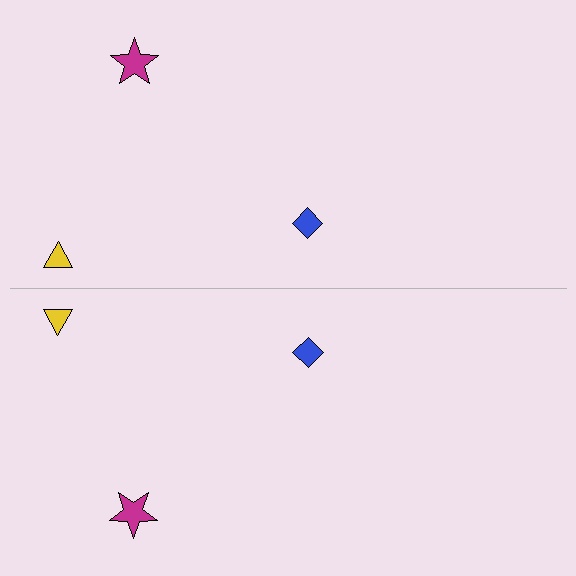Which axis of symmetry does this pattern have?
The pattern has a horizontal axis of symmetry running through the center of the image.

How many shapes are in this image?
There are 6 shapes in this image.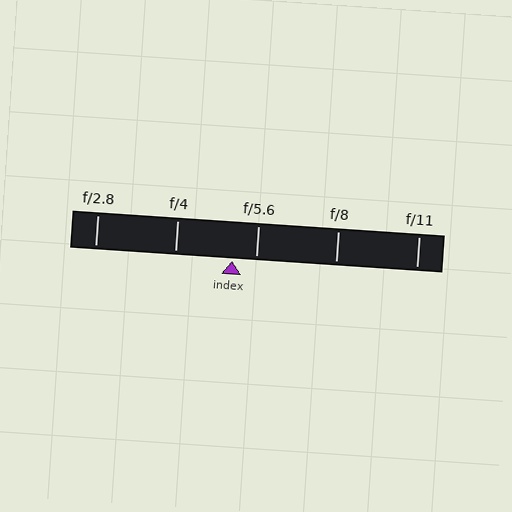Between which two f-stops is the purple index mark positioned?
The index mark is between f/4 and f/5.6.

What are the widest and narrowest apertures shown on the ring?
The widest aperture shown is f/2.8 and the narrowest is f/11.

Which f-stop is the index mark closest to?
The index mark is closest to f/5.6.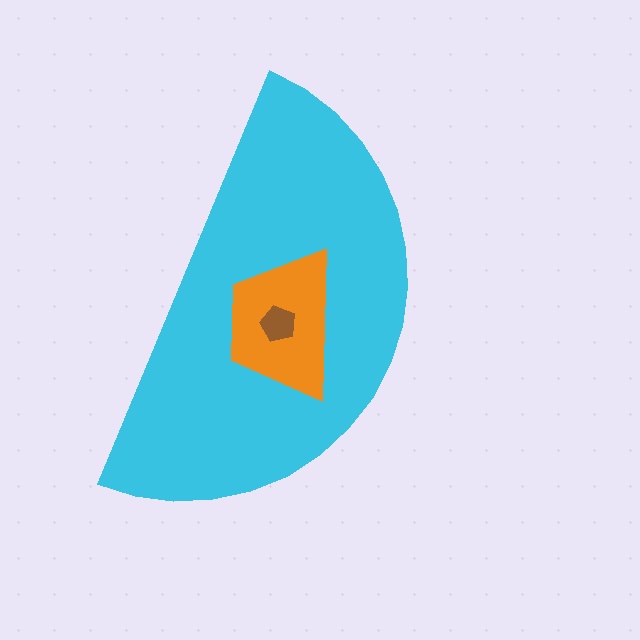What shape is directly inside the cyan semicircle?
The orange trapezoid.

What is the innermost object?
The brown pentagon.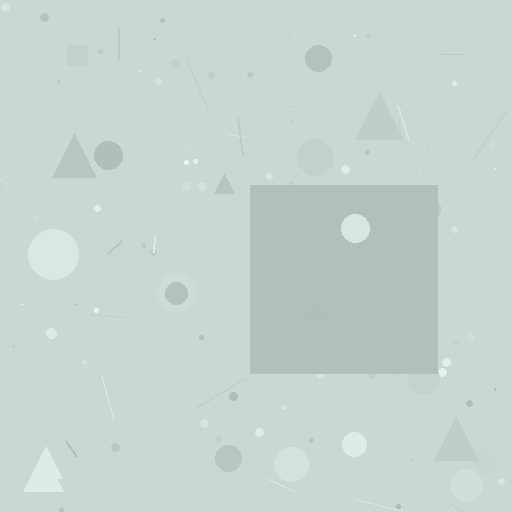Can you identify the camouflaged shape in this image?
The camouflaged shape is a square.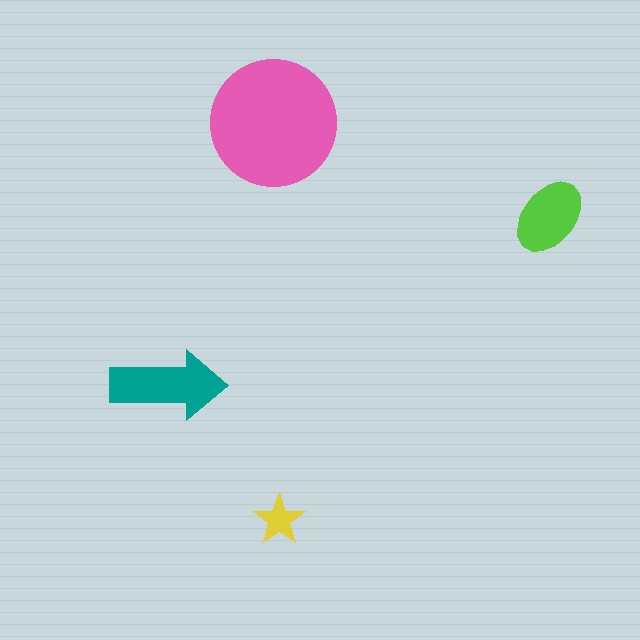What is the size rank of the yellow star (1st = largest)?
4th.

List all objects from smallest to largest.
The yellow star, the lime ellipse, the teal arrow, the pink circle.